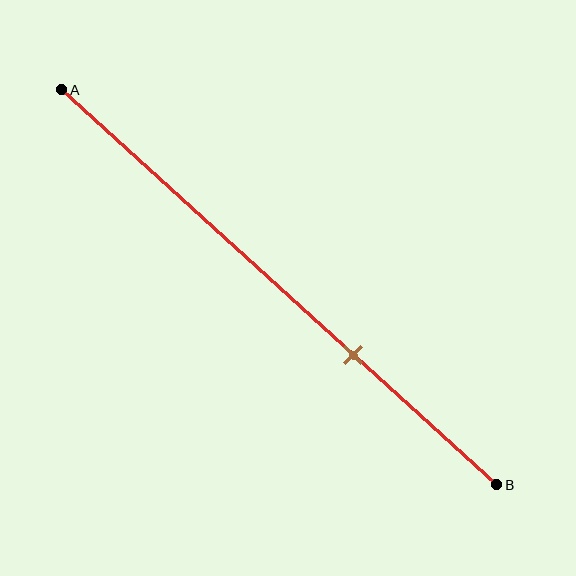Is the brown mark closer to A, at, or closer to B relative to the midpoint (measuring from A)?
The brown mark is closer to point B than the midpoint of segment AB.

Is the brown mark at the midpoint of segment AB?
No, the mark is at about 65% from A, not at the 50% midpoint.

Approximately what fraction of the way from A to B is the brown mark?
The brown mark is approximately 65% of the way from A to B.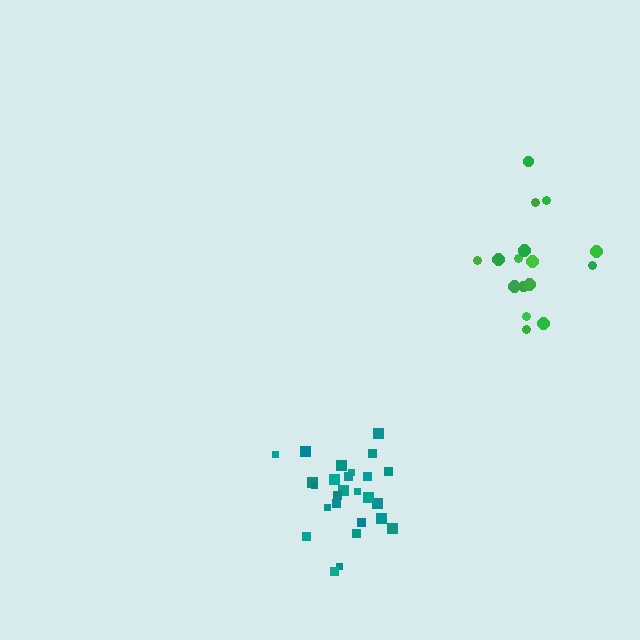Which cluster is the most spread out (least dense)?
Green.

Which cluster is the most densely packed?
Teal.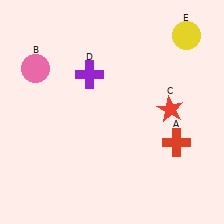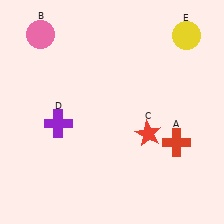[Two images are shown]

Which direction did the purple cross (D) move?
The purple cross (D) moved down.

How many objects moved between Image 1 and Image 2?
3 objects moved between the two images.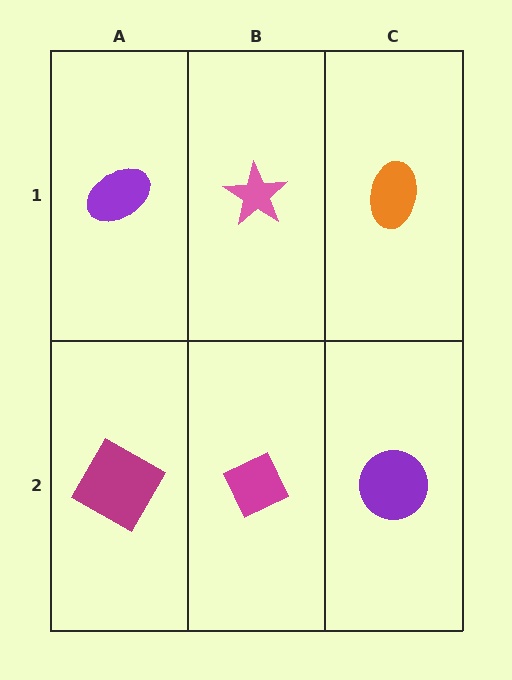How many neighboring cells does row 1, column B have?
3.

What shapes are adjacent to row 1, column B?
A magenta diamond (row 2, column B), a purple ellipse (row 1, column A), an orange ellipse (row 1, column C).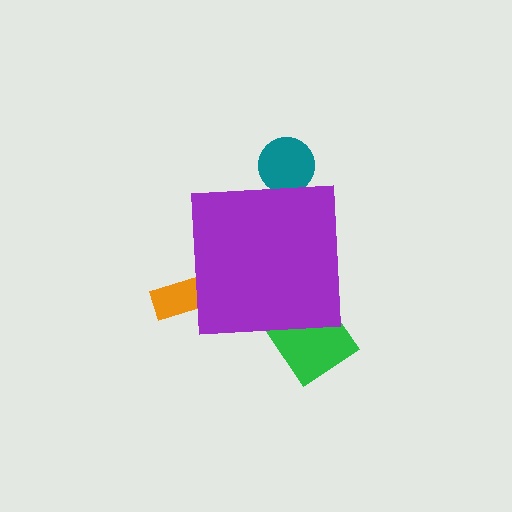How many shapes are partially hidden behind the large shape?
3 shapes are partially hidden.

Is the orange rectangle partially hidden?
Yes, the orange rectangle is partially hidden behind the purple square.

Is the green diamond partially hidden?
Yes, the green diamond is partially hidden behind the purple square.